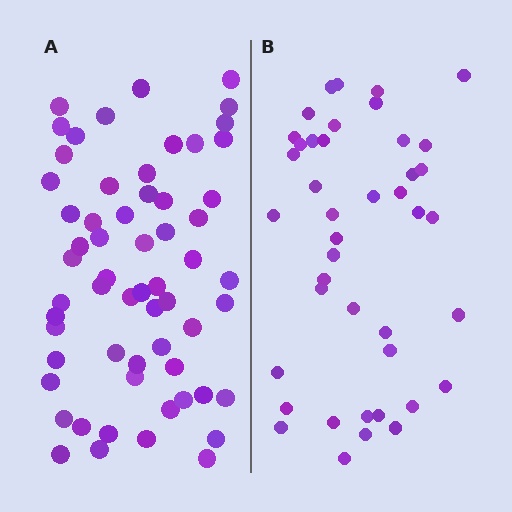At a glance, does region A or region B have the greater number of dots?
Region A (the left region) has more dots.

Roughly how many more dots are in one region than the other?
Region A has approximately 20 more dots than region B.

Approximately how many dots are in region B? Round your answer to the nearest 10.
About 40 dots. (The exact count is 42, which rounds to 40.)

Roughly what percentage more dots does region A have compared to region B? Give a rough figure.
About 45% more.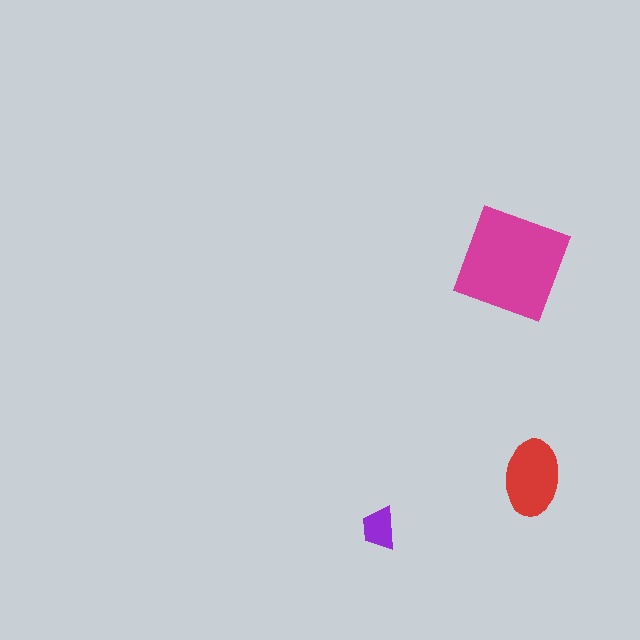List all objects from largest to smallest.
The magenta diamond, the red ellipse, the purple trapezoid.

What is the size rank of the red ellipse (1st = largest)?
2nd.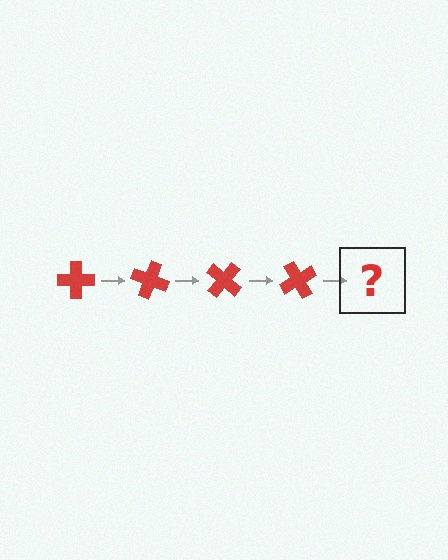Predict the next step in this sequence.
The next step is a red cross rotated 80 degrees.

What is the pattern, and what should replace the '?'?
The pattern is that the cross rotates 20 degrees each step. The '?' should be a red cross rotated 80 degrees.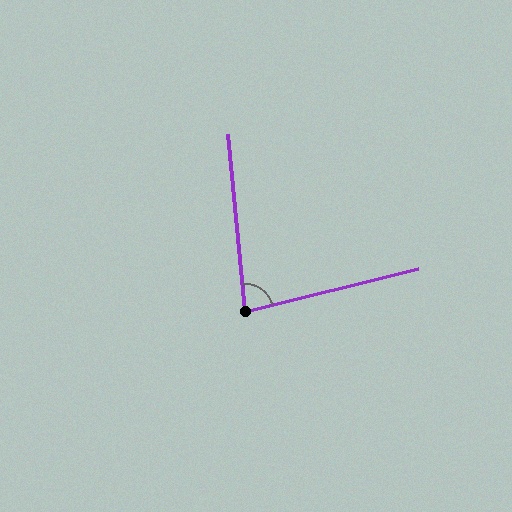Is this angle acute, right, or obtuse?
It is acute.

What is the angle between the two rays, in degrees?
Approximately 82 degrees.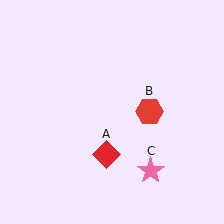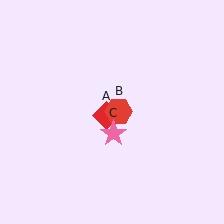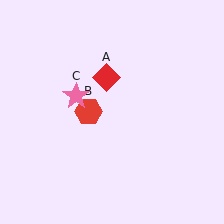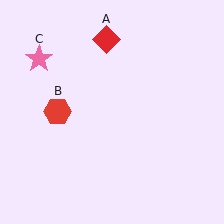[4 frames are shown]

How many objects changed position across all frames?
3 objects changed position: red diamond (object A), red hexagon (object B), pink star (object C).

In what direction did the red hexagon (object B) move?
The red hexagon (object B) moved left.